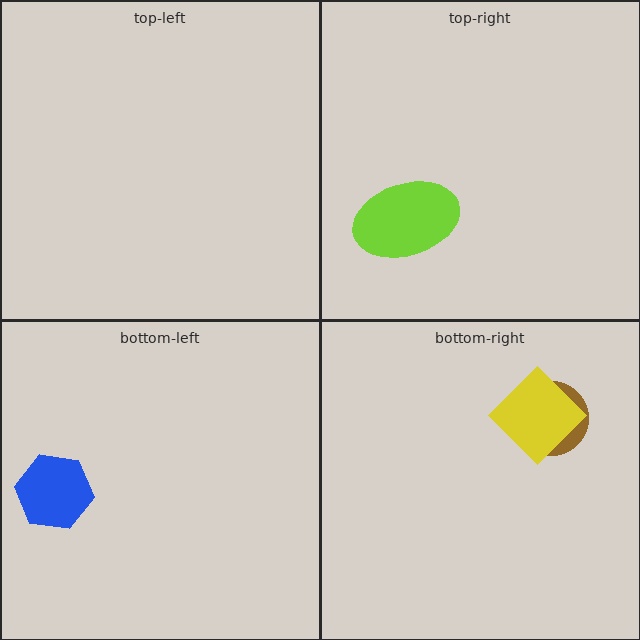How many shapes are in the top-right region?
1.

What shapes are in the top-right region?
The lime ellipse.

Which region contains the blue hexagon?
The bottom-left region.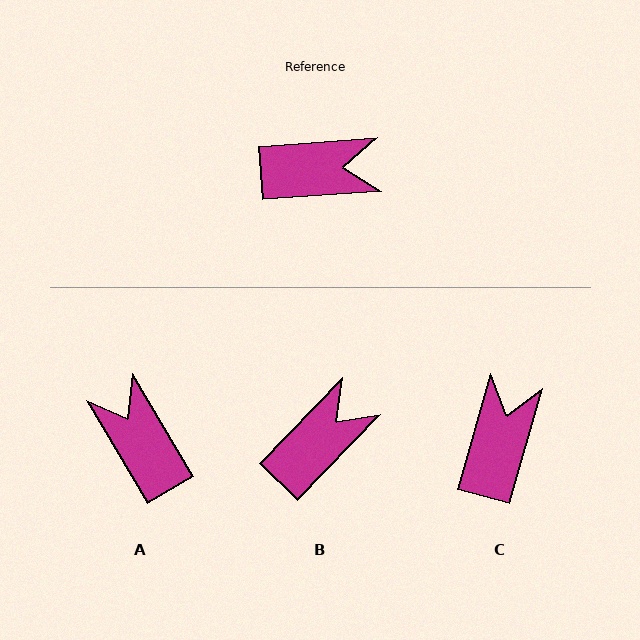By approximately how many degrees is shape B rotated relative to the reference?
Approximately 42 degrees counter-clockwise.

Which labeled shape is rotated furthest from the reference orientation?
A, about 117 degrees away.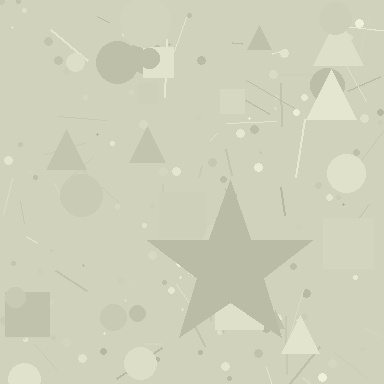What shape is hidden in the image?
A star is hidden in the image.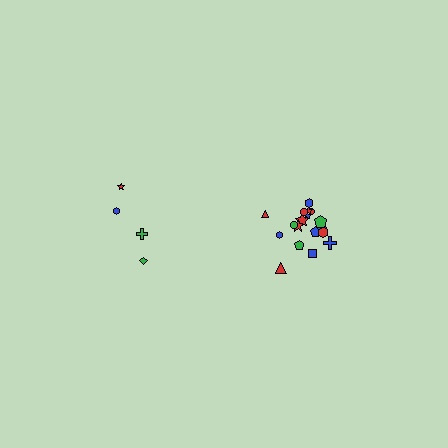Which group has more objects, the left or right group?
The right group.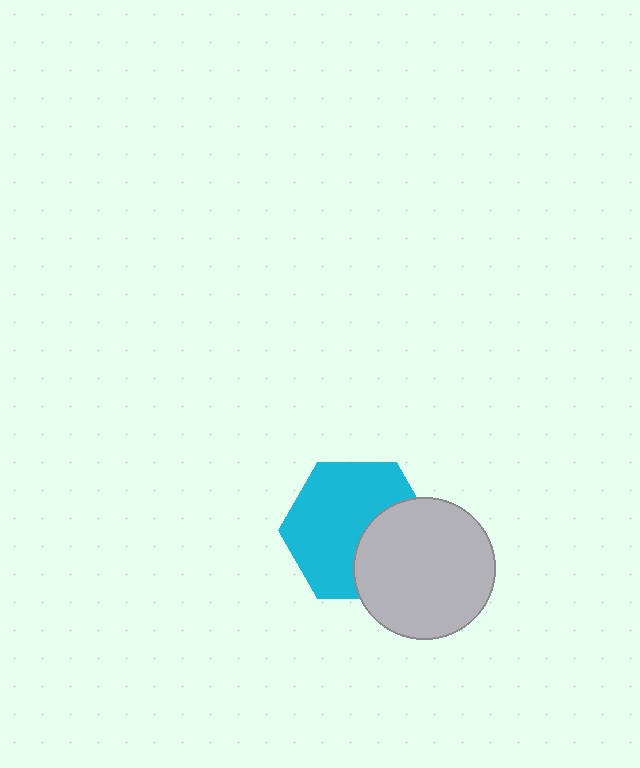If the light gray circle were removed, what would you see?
You would see the complete cyan hexagon.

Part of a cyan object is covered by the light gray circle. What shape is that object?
It is a hexagon.